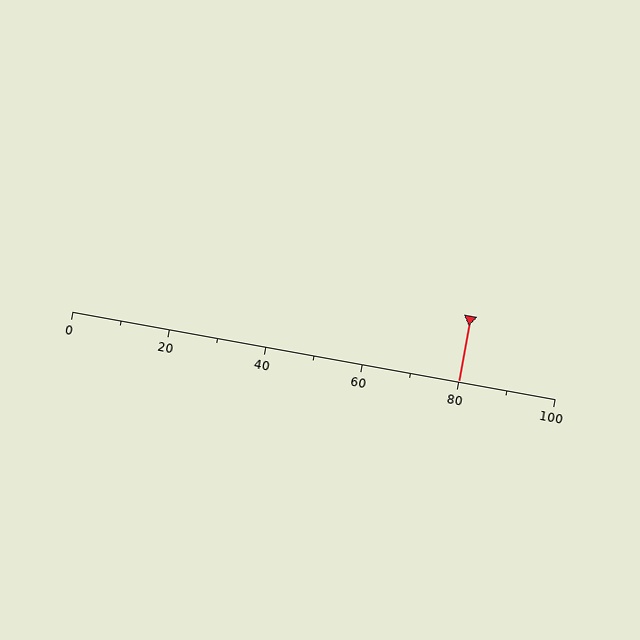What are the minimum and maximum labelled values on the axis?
The axis runs from 0 to 100.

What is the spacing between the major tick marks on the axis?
The major ticks are spaced 20 apart.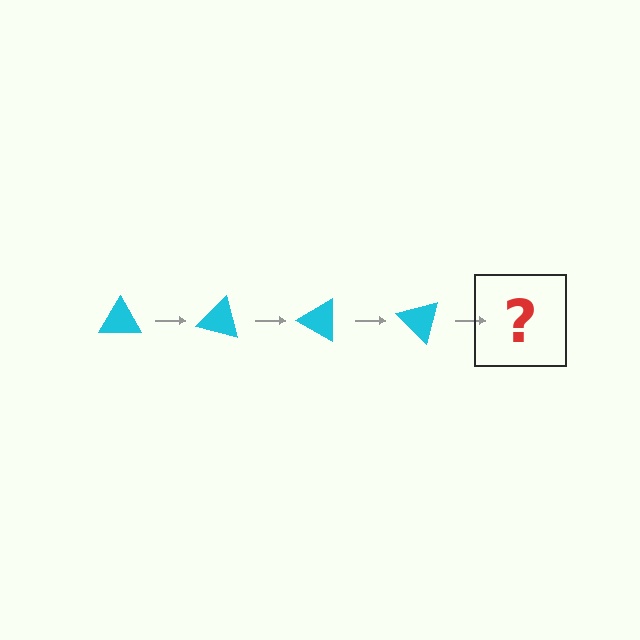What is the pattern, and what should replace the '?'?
The pattern is that the triangle rotates 15 degrees each step. The '?' should be a cyan triangle rotated 60 degrees.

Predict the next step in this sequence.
The next step is a cyan triangle rotated 60 degrees.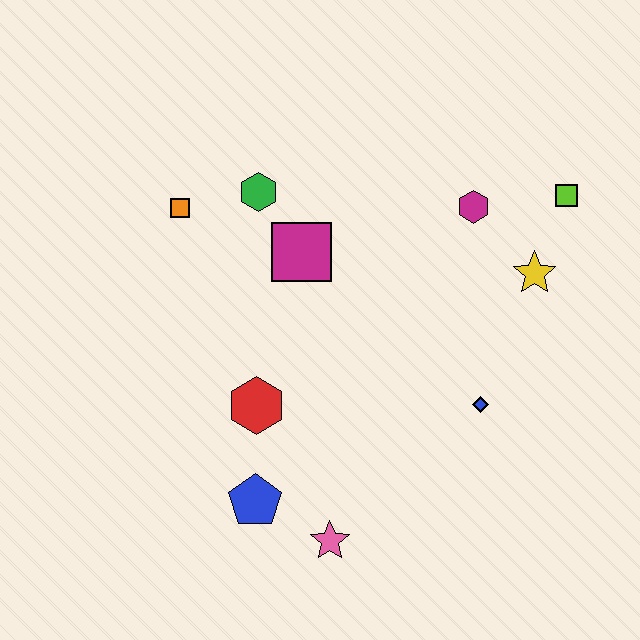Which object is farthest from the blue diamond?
The orange square is farthest from the blue diamond.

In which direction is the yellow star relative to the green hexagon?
The yellow star is to the right of the green hexagon.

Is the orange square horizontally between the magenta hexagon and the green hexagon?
No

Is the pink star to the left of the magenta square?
No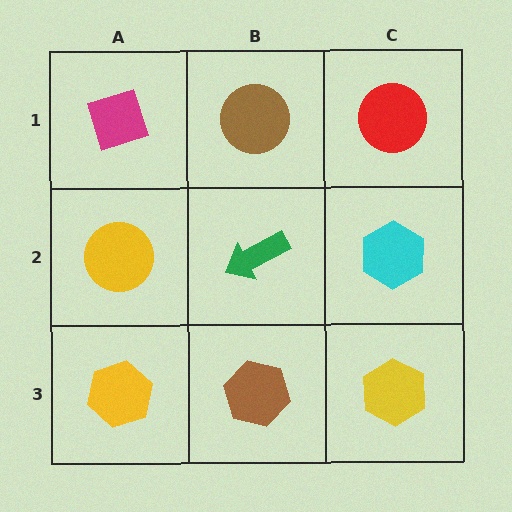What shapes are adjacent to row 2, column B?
A brown circle (row 1, column B), a brown hexagon (row 3, column B), a yellow circle (row 2, column A), a cyan hexagon (row 2, column C).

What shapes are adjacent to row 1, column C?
A cyan hexagon (row 2, column C), a brown circle (row 1, column B).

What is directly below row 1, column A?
A yellow circle.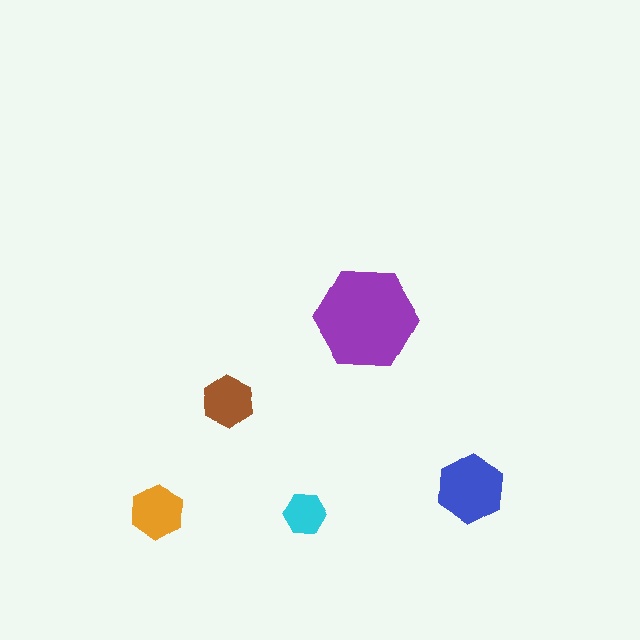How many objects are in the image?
There are 5 objects in the image.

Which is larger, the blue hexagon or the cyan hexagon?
The blue one.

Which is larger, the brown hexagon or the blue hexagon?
The blue one.